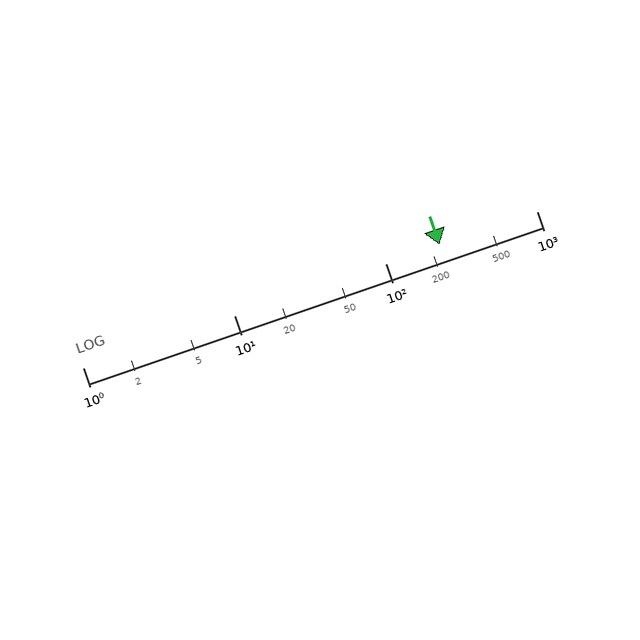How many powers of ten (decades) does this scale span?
The scale spans 3 decades, from 1 to 1000.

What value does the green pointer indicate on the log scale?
The pointer indicates approximately 230.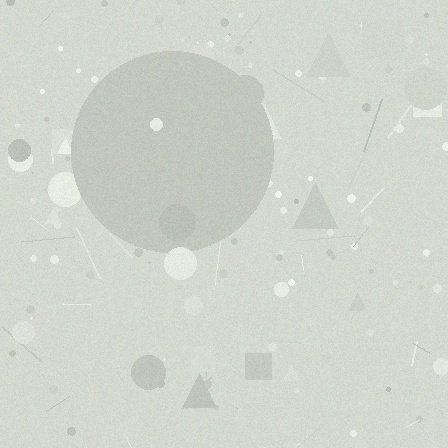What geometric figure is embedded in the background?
A circle is embedded in the background.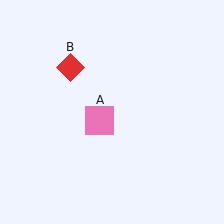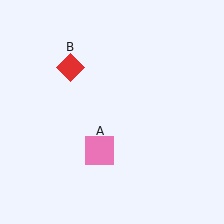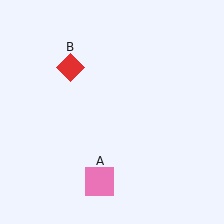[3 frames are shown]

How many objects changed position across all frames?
1 object changed position: pink square (object A).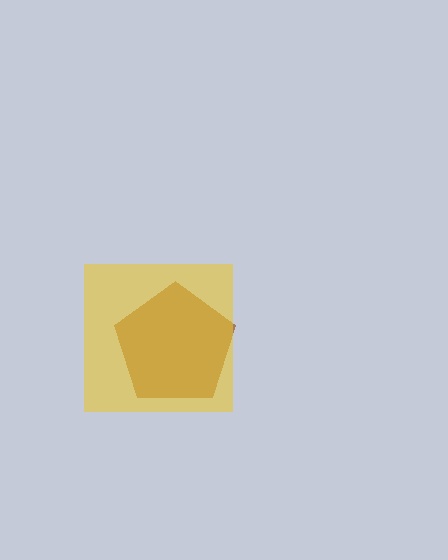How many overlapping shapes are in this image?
There are 2 overlapping shapes in the image.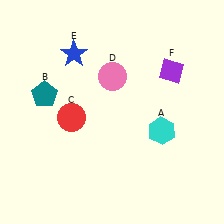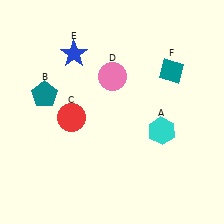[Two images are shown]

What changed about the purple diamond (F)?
In Image 1, F is purple. In Image 2, it changed to teal.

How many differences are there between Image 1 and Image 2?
There is 1 difference between the two images.